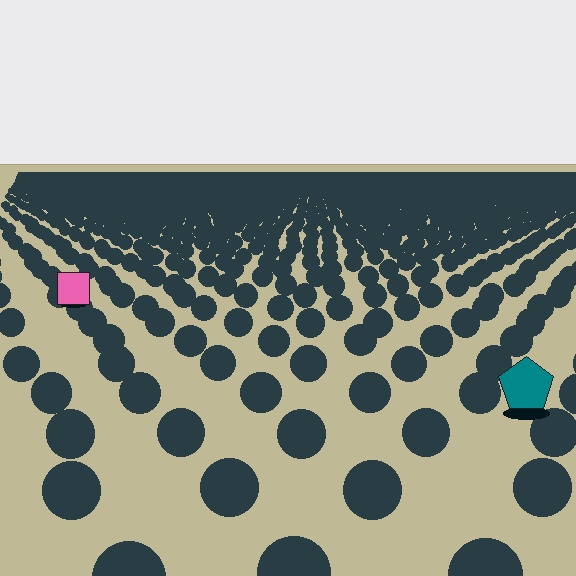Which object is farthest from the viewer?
The pink square is farthest from the viewer. It appears smaller and the ground texture around it is denser.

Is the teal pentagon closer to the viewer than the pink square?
Yes. The teal pentagon is closer — you can tell from the texture gradient: the ground texture is coarser near it.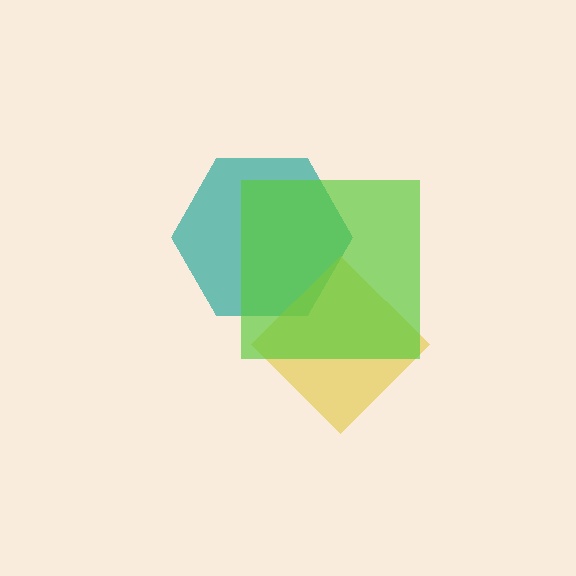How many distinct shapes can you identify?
There are 3 distinct shapes: a teal hexagon, a yellow diamond, a lime square.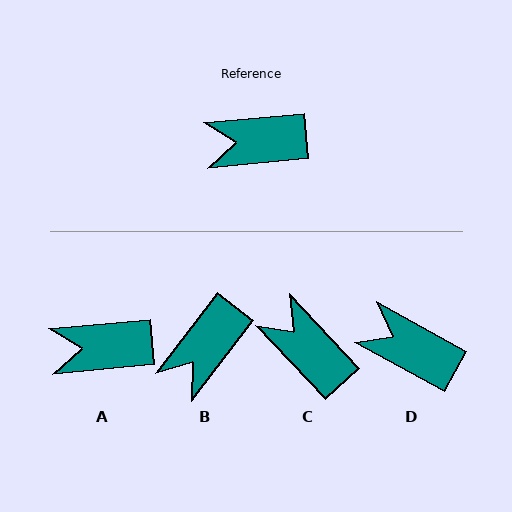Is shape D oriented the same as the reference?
No, it is off by about 34 degrees.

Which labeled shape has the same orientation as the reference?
A.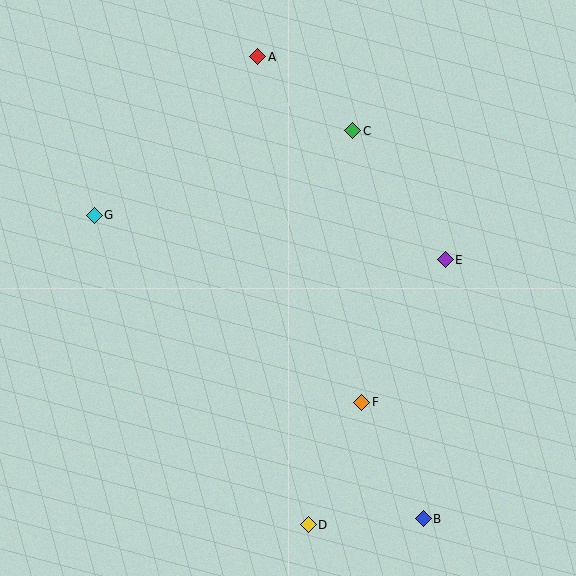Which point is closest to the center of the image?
Point F at (361, 402) is closest to the center.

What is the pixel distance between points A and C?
The distance between A and C is 120 pixels.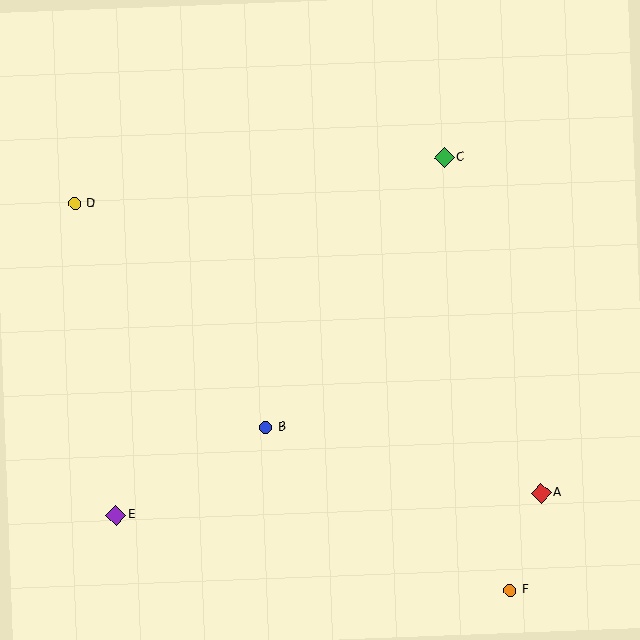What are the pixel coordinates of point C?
Point C is at (444, 157).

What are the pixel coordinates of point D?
Point D is at (75, 203).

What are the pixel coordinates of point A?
Point A is at (541, 493).